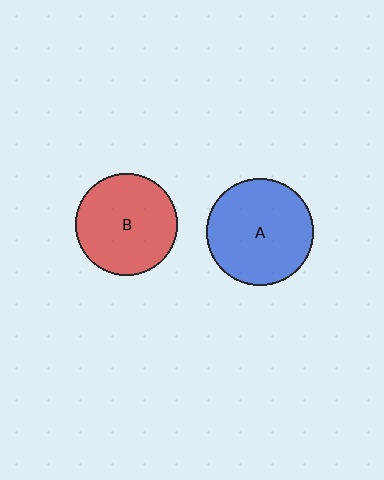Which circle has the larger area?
Circle A (blue).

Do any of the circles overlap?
No, none of the circles overlap.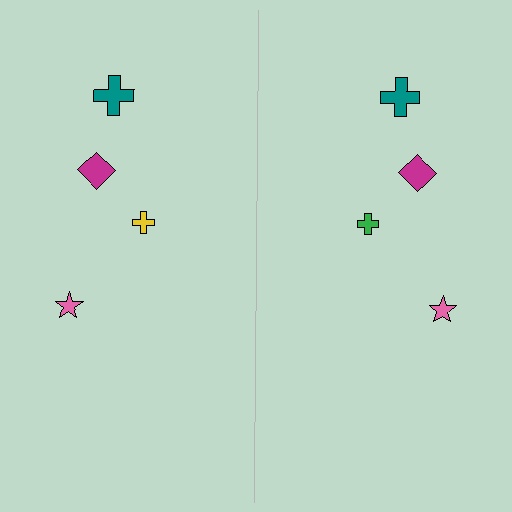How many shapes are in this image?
There are 8 shapes in this image.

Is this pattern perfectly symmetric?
No, the pattern is not perfectly symmetric. The green cross on the right side breaks the symmetry — its mirror counterpart is yellow.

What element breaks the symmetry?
The green cross on the right side breaks the symmetry — its mirror counterpart is yellow.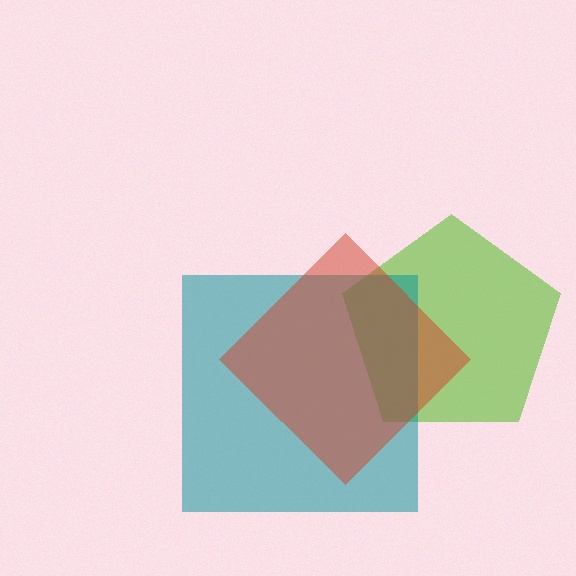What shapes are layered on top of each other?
The layered shapes are: a lime pentagon, a teal square, a red diamond.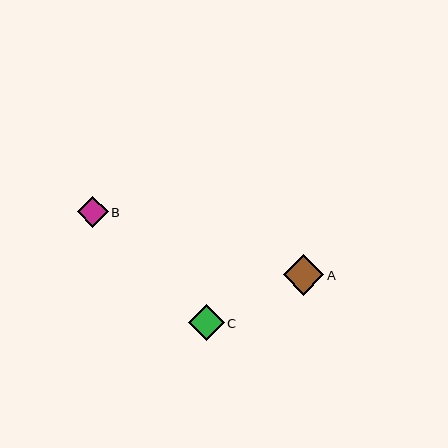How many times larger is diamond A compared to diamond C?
Diamond A is approximately 1.1 times the size of diamond C.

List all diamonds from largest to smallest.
From largest to smallest: A, C, B.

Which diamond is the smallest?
Diamond B is the smallest with a size of approximately 31 pixels.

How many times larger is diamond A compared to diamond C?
Diamond A is approximately 1.1 times the size of diamond C.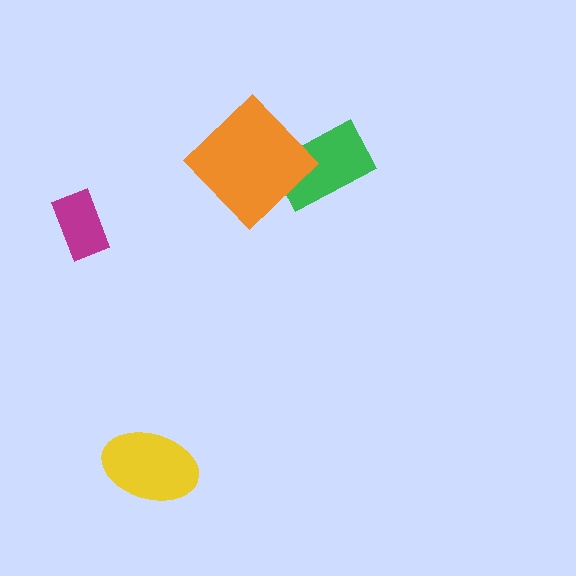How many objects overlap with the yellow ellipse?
0 objects overlap with the yellow ellipse.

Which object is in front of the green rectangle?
The orange diamond is in front of the green rectangle.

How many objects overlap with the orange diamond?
1 object overlaps with the orange diamond.